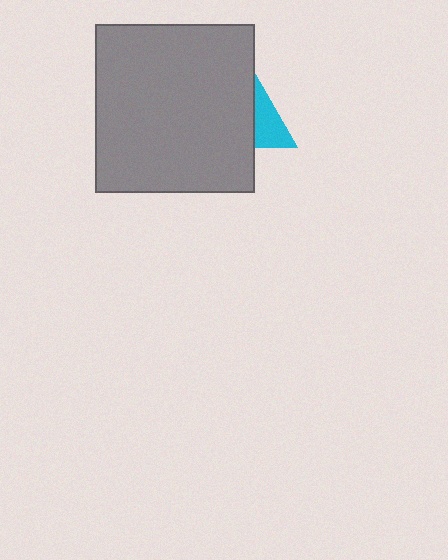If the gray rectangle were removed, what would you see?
You would see the complete cyan triangle.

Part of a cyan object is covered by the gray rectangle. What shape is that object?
It is a triangle.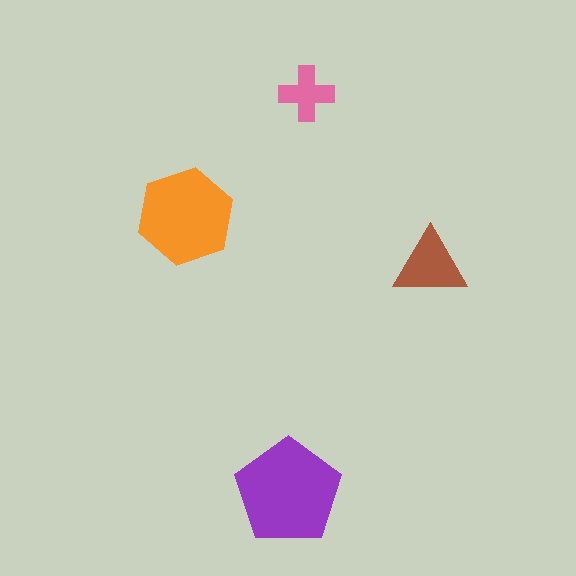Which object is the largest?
The purple pentagon.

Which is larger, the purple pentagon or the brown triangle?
The purple pentagon.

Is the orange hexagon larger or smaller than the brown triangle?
Larger.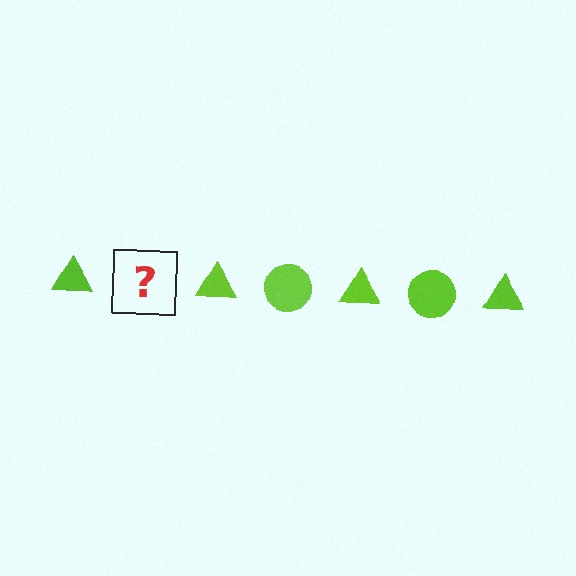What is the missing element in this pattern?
The missing element is a lime circle.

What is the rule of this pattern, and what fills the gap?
The rule is that the pattern cycles through triangle, circle shapes in lime. The gap should be filled with a lime circle.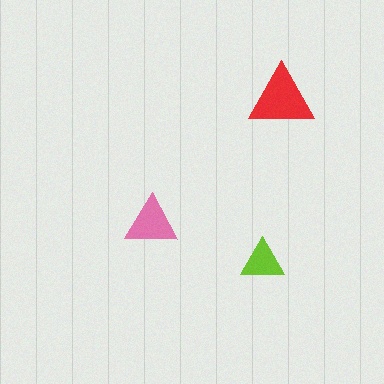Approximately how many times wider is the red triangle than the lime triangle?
About 1.5 times wider.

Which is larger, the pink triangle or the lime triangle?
The pink one.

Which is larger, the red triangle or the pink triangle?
The red one.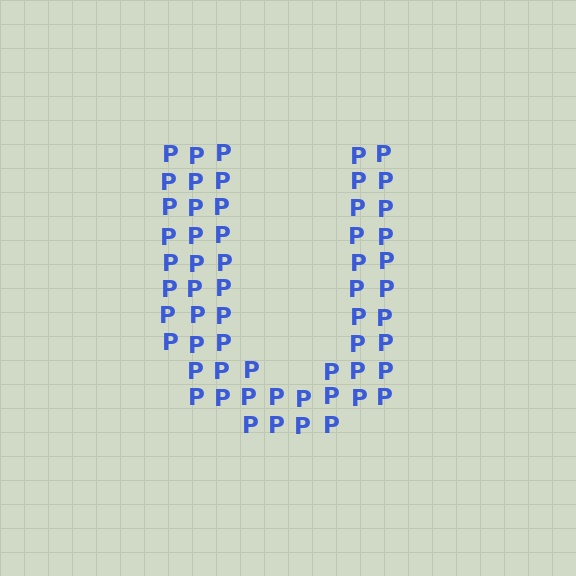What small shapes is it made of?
It is made of small letter P's.